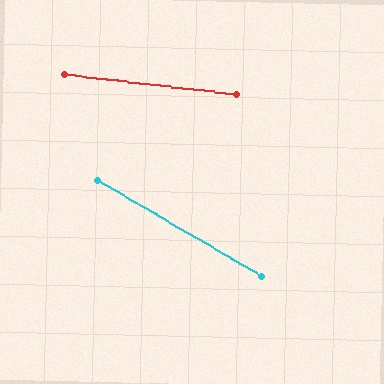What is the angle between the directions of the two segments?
Approximately 24 degrees.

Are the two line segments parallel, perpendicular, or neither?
Neither parallel nor perpendicular — they differ by about 24°.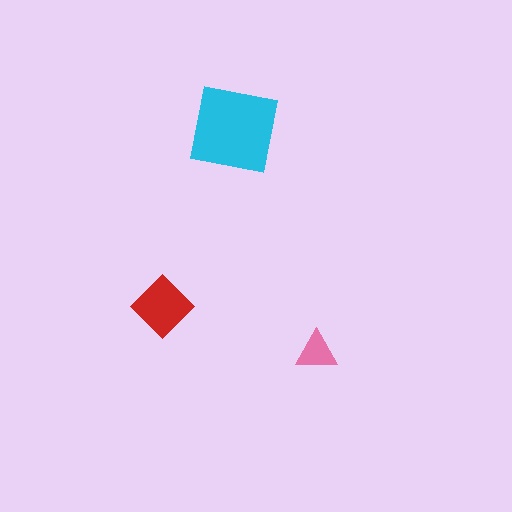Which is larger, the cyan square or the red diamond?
The cyan square.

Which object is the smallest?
The pink triangle.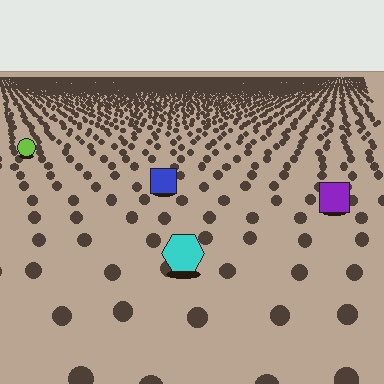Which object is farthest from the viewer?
The lime circle is farthest from the viewer. It appears smaller and the ground texture around it is denser.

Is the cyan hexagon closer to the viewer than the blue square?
Yes. The cyan hexagon is closer — you can tell from the texture gradient: the ground texture is coarser near it.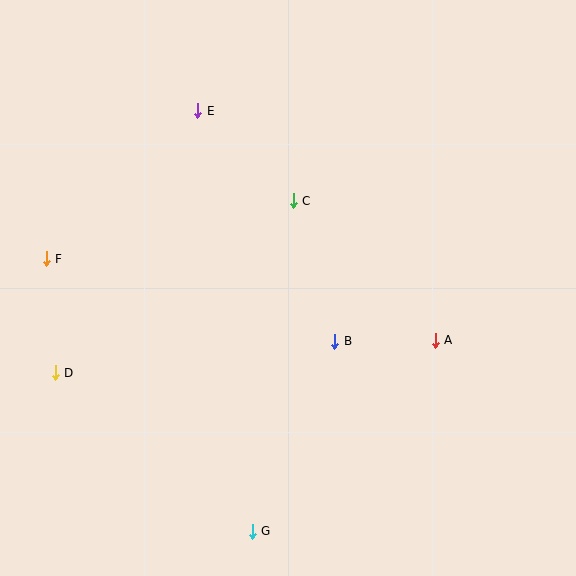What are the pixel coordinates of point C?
Point C is at (293, 201).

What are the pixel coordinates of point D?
Point D is at (55, 373).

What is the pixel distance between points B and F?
The distance between B and F is 300 pixels.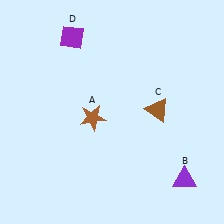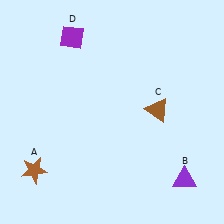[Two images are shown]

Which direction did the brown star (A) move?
The brown star (A) moved left.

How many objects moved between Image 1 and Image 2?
1 object moved between the two images.